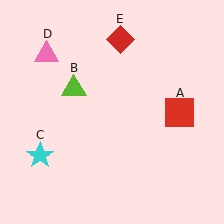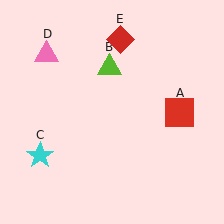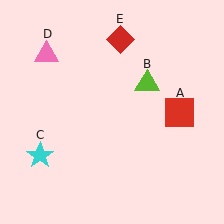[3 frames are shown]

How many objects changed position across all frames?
1 object changed position: lime triangle (object B).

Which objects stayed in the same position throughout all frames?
Red square (object A) and cyan star (object C) and pink triangle (object D) and red diamond (object E) remained stationary.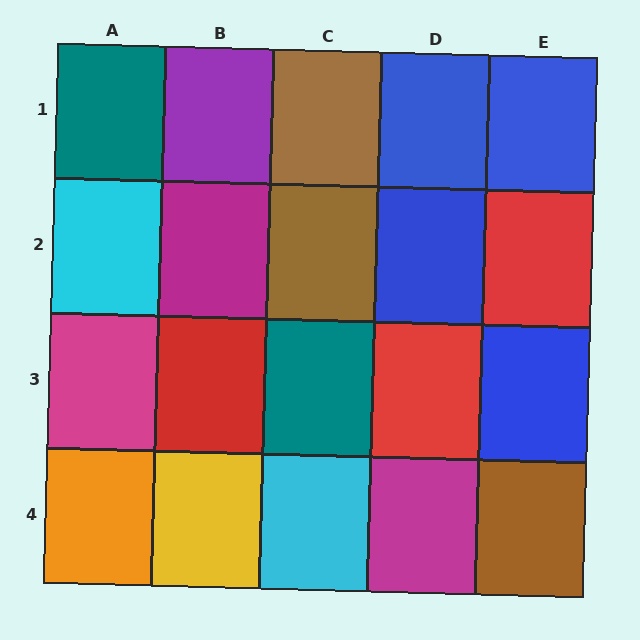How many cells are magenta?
3 cells are magenta.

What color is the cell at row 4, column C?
Cyan.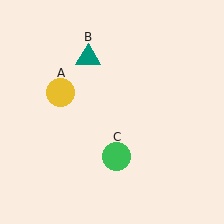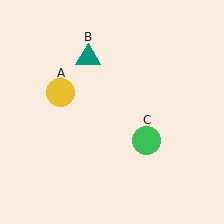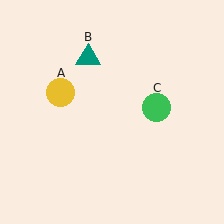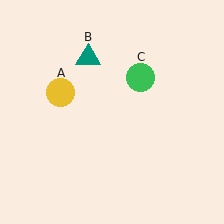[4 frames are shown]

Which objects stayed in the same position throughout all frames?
Yellow circle (object A) and teal triangle (object B) remained stationary.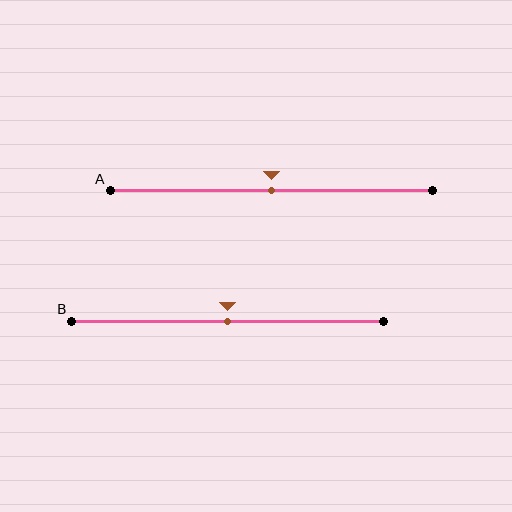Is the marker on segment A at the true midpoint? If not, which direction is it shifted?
Yes, the marker on segment A is at the true midpoint.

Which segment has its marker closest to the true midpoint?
Segment A has its marker closest to the true midpoint.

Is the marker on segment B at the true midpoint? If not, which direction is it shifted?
Yes, the marker on segment B is at the true midpoint.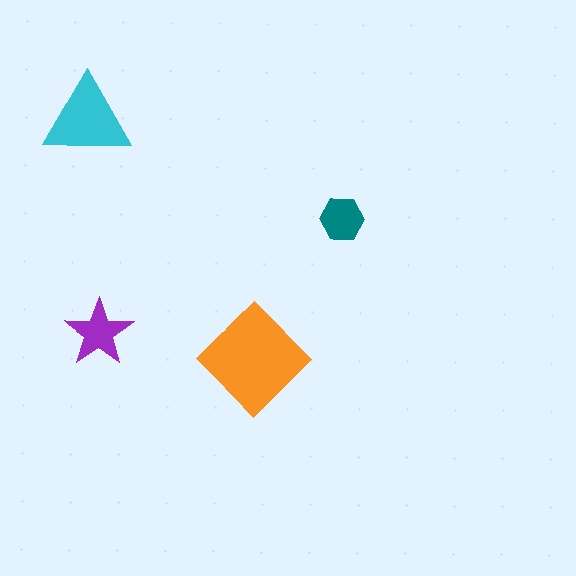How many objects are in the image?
There are 4 objects in the image.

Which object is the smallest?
The teal hexagon.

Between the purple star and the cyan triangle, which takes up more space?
The cyan triangle.